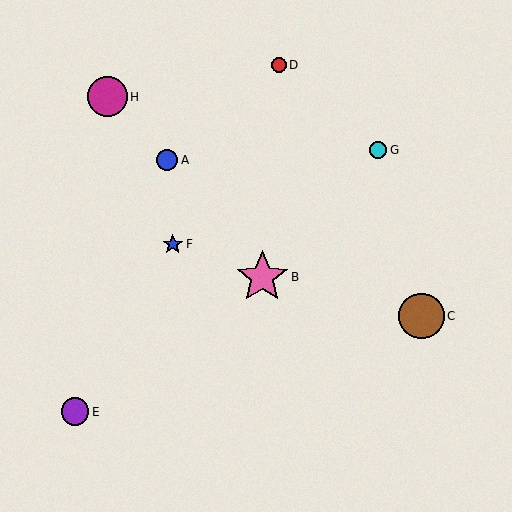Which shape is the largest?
The pink star (labeled B) is the largest.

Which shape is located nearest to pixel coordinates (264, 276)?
The pink star (labeled B) at (262, 277) is nearest to that location.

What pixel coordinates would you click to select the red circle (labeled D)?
Click at (279, 65) to select the red circle D.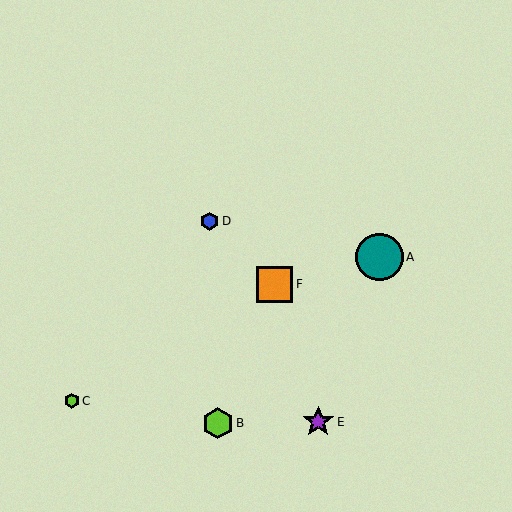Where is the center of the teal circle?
The center of the teal circle is at (380, 257).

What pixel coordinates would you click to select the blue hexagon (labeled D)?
Click at (210, 221) to select the blue hexagon D.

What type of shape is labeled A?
Shape A is a teal circle.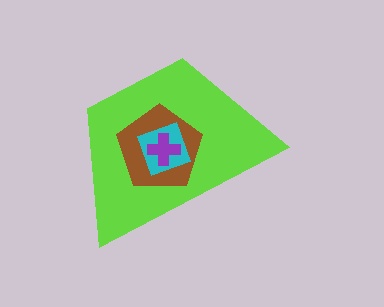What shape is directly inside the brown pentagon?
The cyan square.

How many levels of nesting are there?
4.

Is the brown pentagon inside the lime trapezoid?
Yes.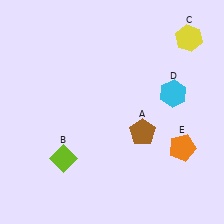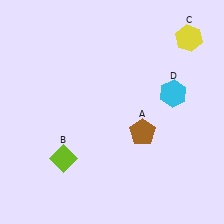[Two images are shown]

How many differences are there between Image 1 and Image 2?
There is 1 difference between the two images.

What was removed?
The orange pentagon (E) was removed in Image 2.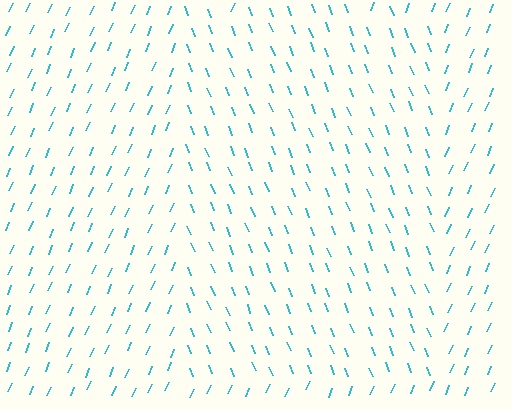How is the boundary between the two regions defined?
The boundary is defined purely by a change in line orientation (approximately 45 degrees difference). All lines are the same color and thickness.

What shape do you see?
I see a rectangle.